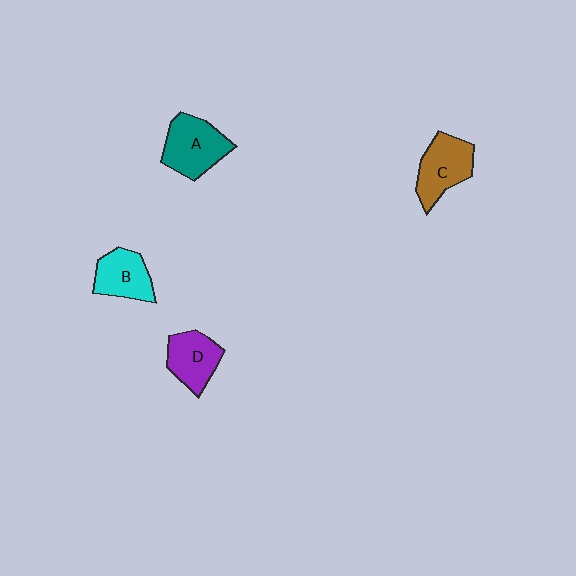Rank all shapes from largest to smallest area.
From largest to smallest: A (teal), C (brown), D (purple), B (cyan).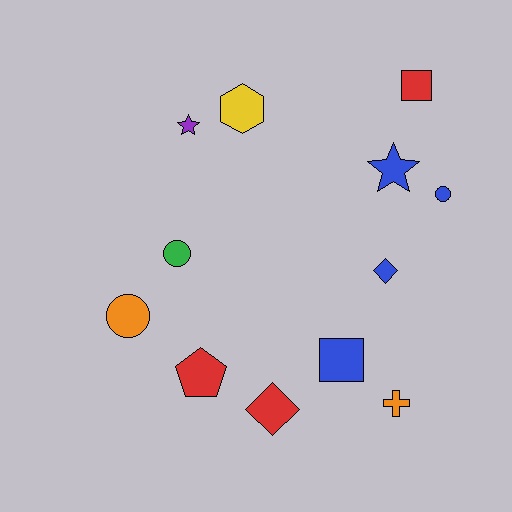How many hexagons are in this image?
There is 1 hexagon.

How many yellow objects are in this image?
There is 1 yellow object.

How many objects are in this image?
There are 12 objects.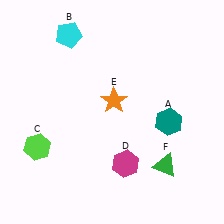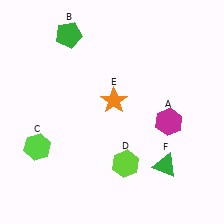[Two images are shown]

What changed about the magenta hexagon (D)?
In Image 1, D is magenta. In Image 2, it changed to lime.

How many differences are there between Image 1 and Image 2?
There are 3 differences between the two images.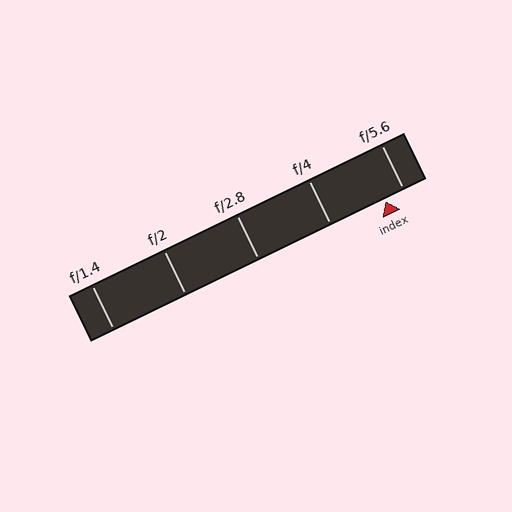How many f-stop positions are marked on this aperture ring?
There are 5 f-stop positions marked.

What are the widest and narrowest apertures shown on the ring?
The widest aperture shown is f/1.4 and the narrowest is f/5.6.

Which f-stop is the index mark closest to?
The index mark is closest to f/5.6.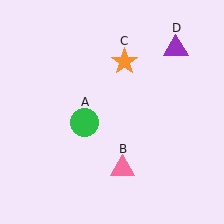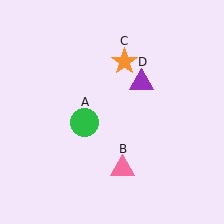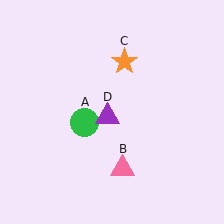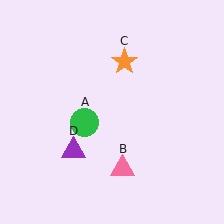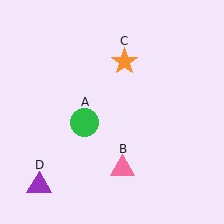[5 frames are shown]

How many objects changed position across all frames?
1 object changed position: purple triangle (object D).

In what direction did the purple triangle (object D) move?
The purple triangle (object D) moved down and to the left.